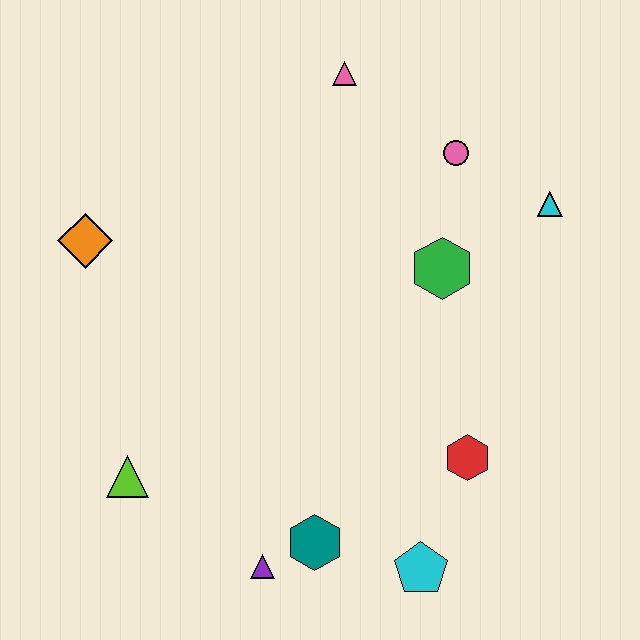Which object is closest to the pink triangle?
The pink circle is closest to the pink triangle.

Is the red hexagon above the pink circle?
No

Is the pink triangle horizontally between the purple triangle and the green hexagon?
Yes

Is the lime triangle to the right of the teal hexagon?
No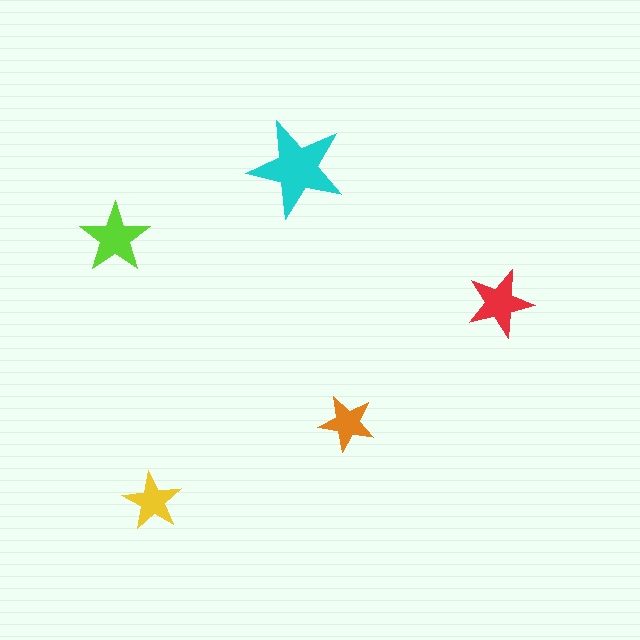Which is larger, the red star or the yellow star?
The red one.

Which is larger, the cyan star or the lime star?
The cyan one.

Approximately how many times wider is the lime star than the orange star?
About 1.5 times wider.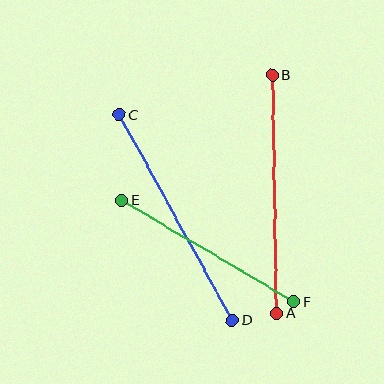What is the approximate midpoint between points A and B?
The midpoint is at approximately (275, 194) pixels.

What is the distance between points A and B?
The distance is approximately 238 pixels.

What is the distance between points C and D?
The distance is approximately 235 pixels.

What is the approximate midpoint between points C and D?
The midpoint is at approximately (176, 217) pixels.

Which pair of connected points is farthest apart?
Points A and B are farthest apart.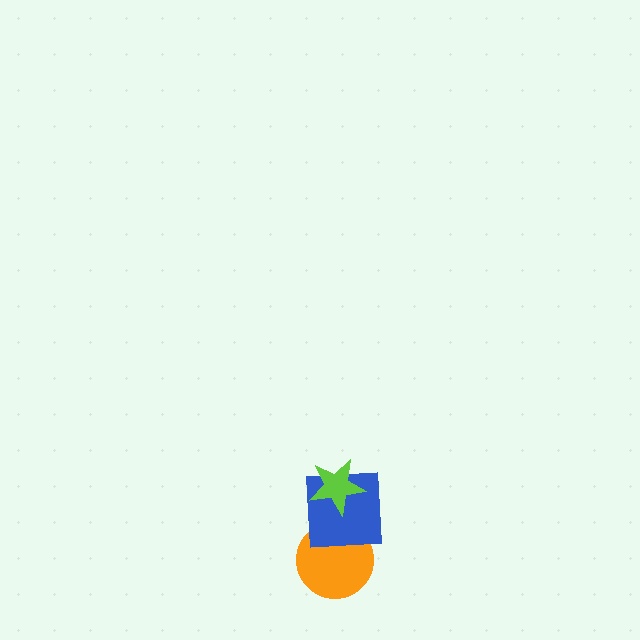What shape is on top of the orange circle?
The blue square is on top of the orange circle.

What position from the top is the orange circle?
The orange circle is 3rd from the top.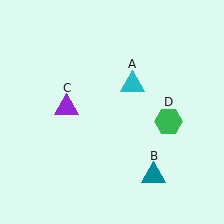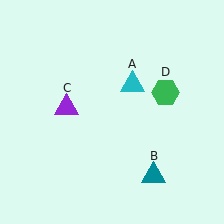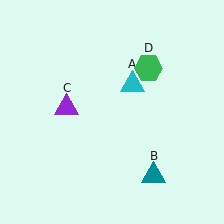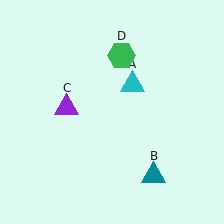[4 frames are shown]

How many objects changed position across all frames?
1 object changed position: green hexagon (object D).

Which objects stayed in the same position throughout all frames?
Cyan triangle (object A) and teal triangle (object B) and purple triangle (object C) remained stationary.